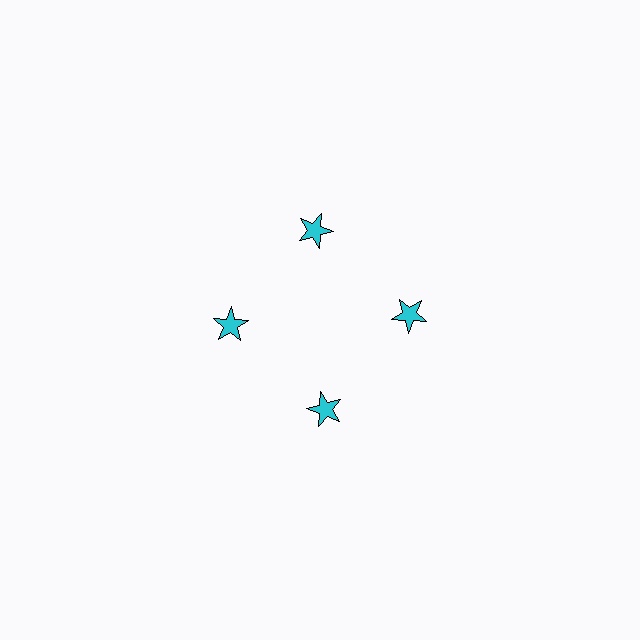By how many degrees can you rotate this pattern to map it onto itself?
The pattern maps onto itself every 90 degrees of rotation.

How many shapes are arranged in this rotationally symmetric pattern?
There are 4 shapes, arranged in 4 groups of 1.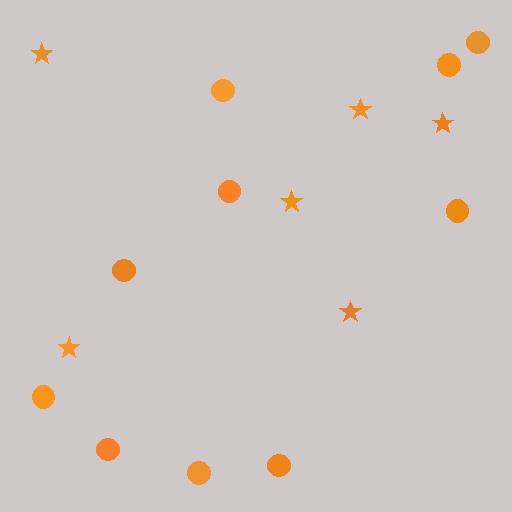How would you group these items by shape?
There are 2 groups: one group of circles (10) and one group of stars (6).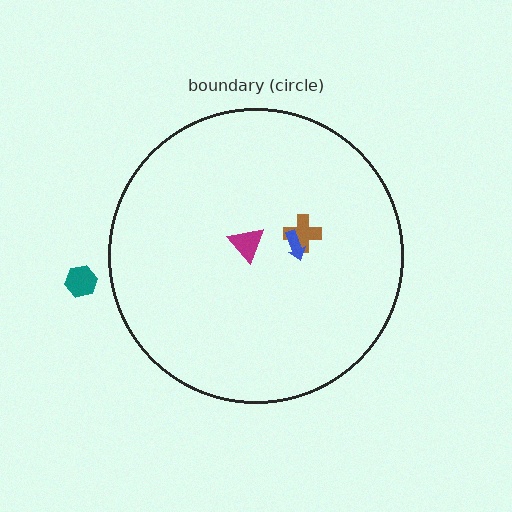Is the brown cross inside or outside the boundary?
Inside.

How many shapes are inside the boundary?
3 inside, 1 outside.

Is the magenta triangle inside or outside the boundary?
Inside.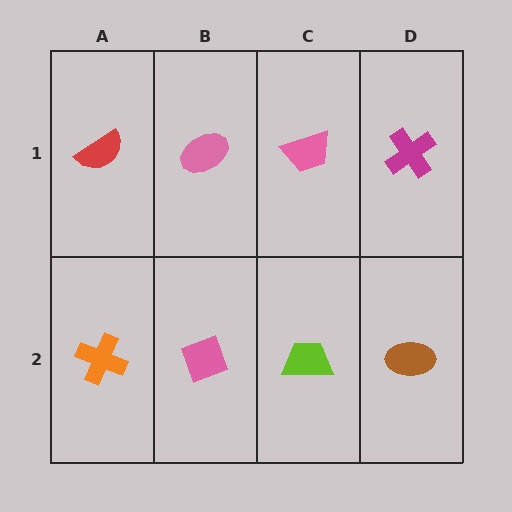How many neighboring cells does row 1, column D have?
2.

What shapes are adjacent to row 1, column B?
A pink diamond (row 2, column B), a red semicircle (row 1, column A), a pink trapezoid (row 1, column C).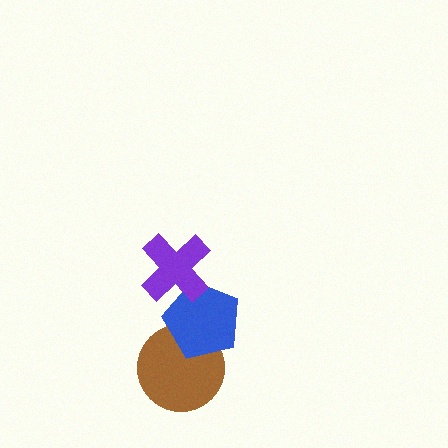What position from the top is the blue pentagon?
The blue pentagon is 2nd from the top.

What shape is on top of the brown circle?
The blue pentagon is on top of the brown circle.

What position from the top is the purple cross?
The purple cross is 1st from the top.